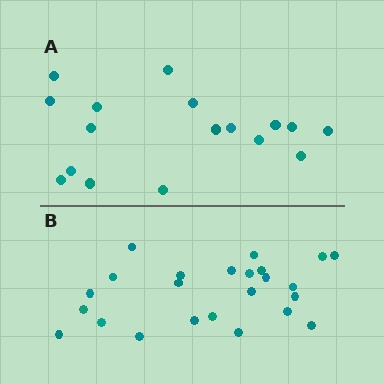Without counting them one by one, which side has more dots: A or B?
Region B (the bottom region) has more dots.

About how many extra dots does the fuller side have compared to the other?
Region B has roughly 8 or so more dots than region A.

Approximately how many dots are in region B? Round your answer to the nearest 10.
About 20 dots. (The exact count is 24, which rounds to 20.)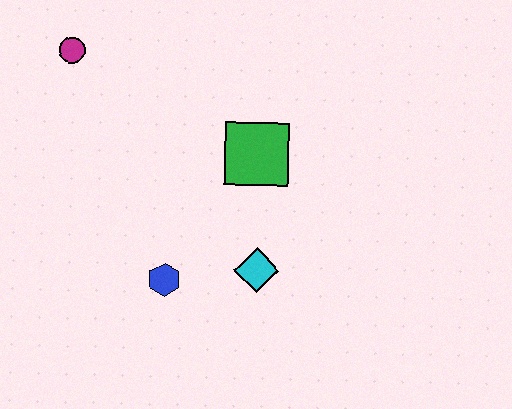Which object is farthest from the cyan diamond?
The magenta circle is farthest from the cyan diamond.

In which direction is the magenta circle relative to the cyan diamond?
The magenta circle is above the cyan diamond.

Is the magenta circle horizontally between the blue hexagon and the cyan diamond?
No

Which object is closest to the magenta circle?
The green square is closest to the magenta circle.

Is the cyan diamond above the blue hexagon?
Yes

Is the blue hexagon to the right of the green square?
No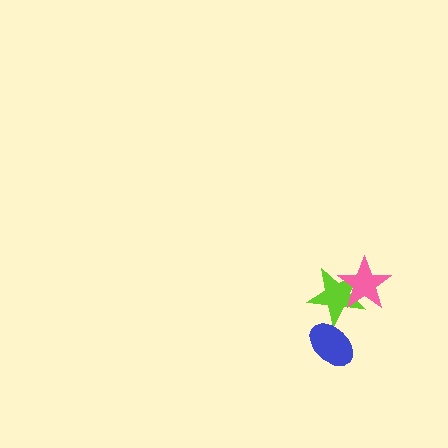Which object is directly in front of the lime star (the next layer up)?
The pink star is directly in front of the lime star.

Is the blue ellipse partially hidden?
No, no other shape covers it.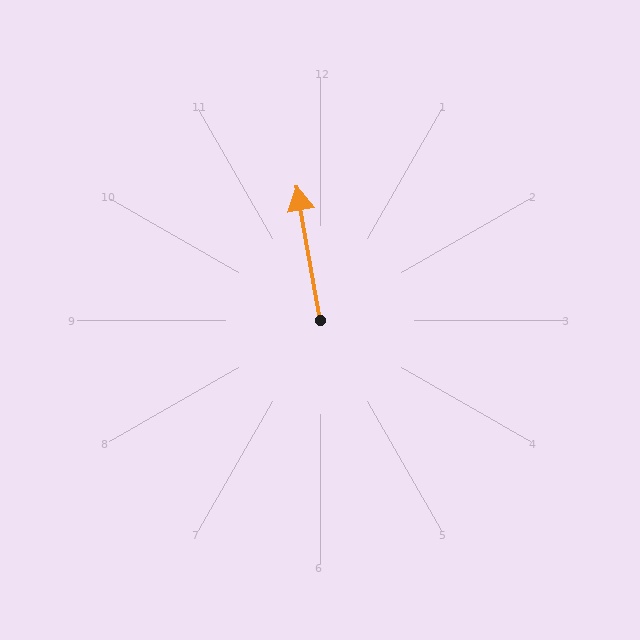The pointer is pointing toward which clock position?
Roughly 12 o'clock.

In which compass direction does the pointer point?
North.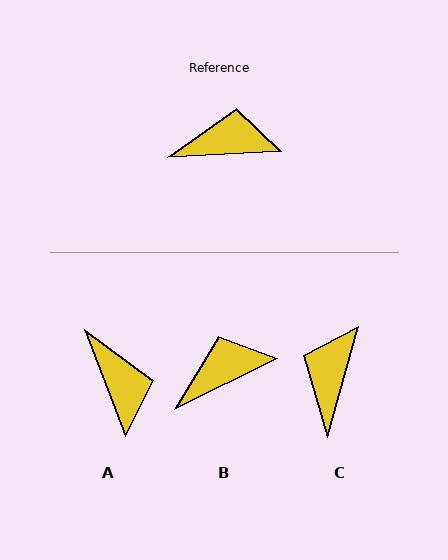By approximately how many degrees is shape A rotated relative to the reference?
Approximately 72 degrees clockwise.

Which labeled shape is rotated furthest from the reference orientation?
A, about 72 degrees away.